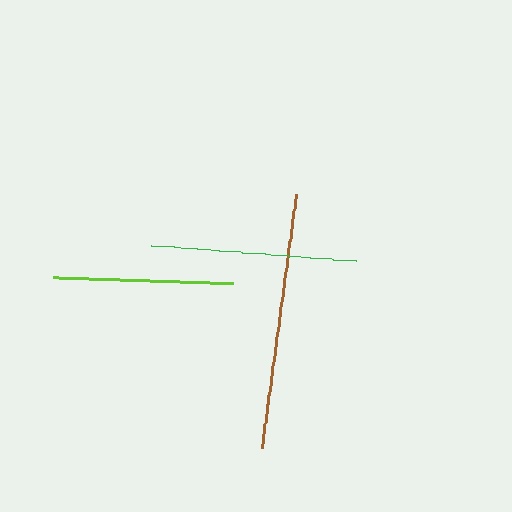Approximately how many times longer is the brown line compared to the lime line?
The brown line is approximately 1.4 times the length of the lime line.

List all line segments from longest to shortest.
From longest to shortest: brown, green, lime.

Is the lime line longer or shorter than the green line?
The green line is longer than the lime line.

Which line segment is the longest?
The brown line is the longest at approximately 256 pixels.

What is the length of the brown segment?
The brown segment is approximately 256 pixels long.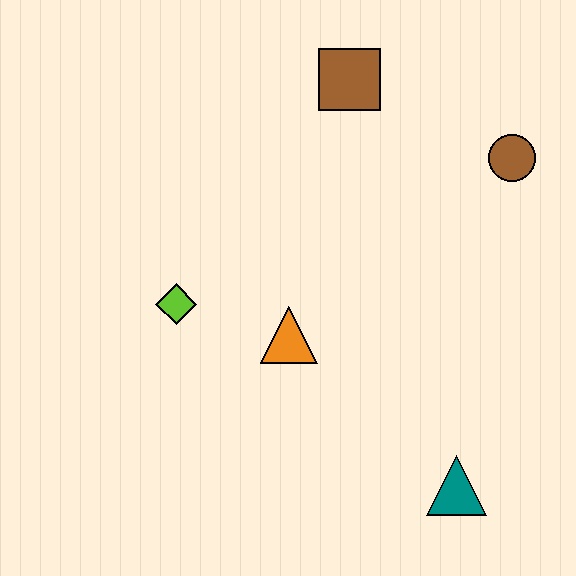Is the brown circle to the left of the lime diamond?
No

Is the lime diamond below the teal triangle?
No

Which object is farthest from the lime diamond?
The brown circle is farthest from the lime diamond.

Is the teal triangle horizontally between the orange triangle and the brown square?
No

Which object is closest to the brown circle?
The brown square is closest to the brown circle.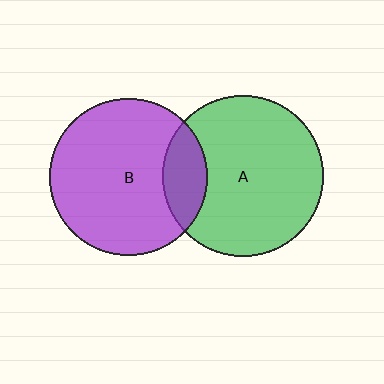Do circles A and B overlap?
Yes.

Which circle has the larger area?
Circle A (green).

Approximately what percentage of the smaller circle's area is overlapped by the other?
Approximately 20%.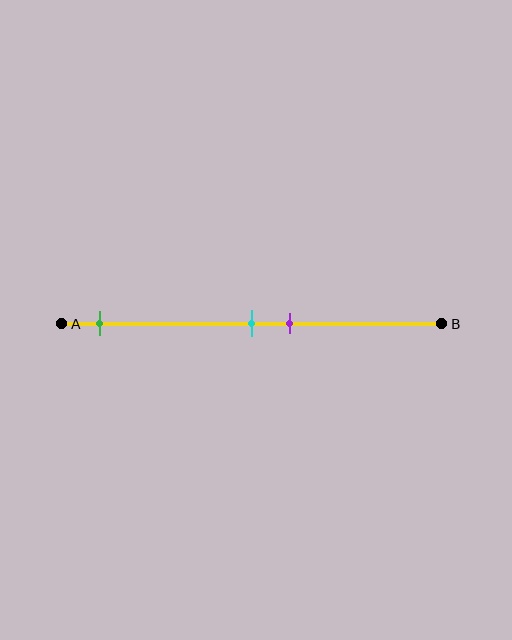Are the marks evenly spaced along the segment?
No, the marks are not evenly spaced.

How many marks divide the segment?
There are 3 marks dividing the segment.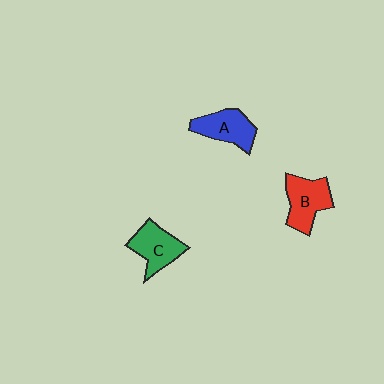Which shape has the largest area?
Shape B (red).